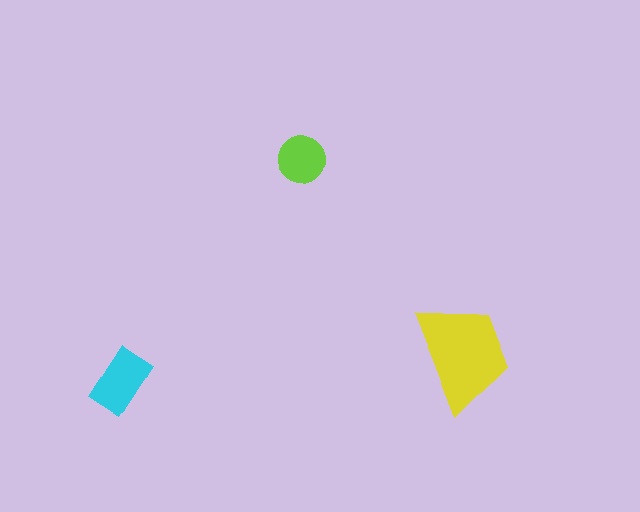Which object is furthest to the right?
The yellow trapezoid is rightmost.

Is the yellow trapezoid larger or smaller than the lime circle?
Larger.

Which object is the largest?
The yellow trapezoid.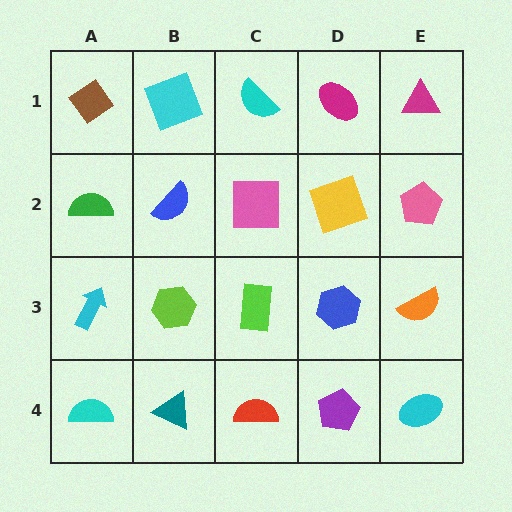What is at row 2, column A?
A green semicircle.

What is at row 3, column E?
An orange semicircle.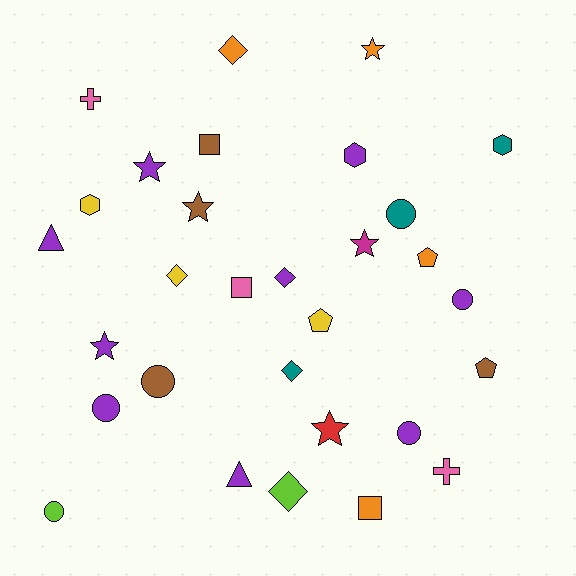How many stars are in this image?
There are 6 stars.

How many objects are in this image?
There are 30 objects.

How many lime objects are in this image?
There are 2 lime objects.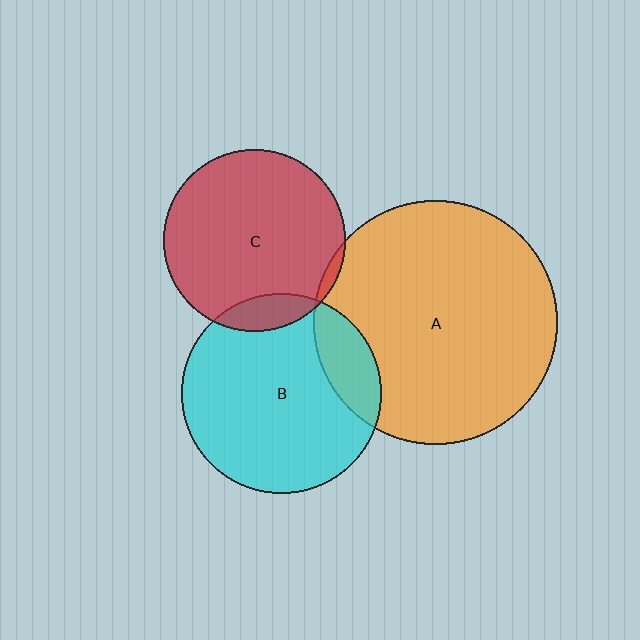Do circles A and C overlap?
Yes.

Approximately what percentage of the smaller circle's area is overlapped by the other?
Approximately 5%.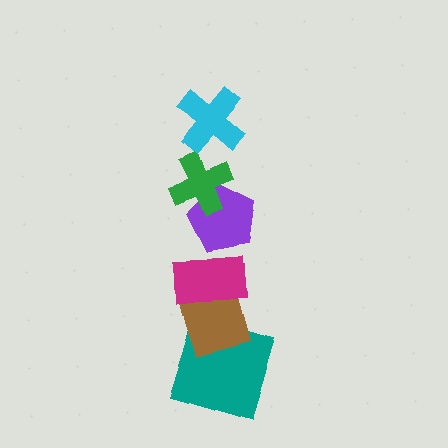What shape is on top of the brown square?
The magenta rectangle is on top of the brown square.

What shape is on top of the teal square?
The brown square is on top of the teal square.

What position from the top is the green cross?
The green cross is 2nd from the top.